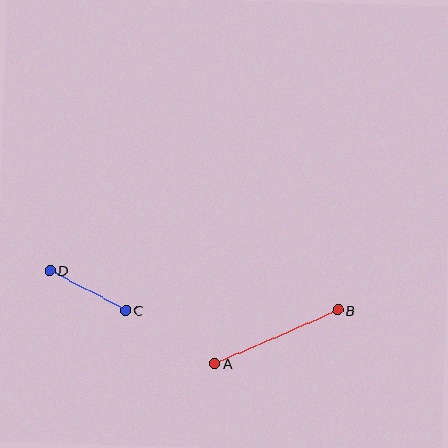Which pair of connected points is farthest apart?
Points A and B are farthest apart.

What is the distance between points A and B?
The distance is approximately 134 pixels.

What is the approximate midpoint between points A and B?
The midpoint is at approximately (276, 337) pixels.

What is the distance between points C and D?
The distance is approximately 86 pixels.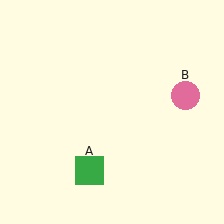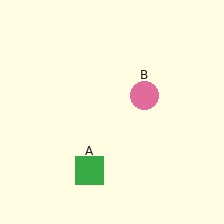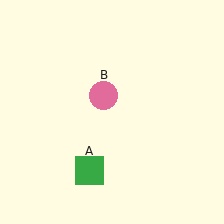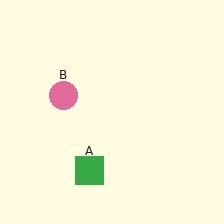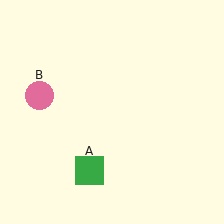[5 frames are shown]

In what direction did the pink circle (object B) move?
The pink circle (object B) moved left.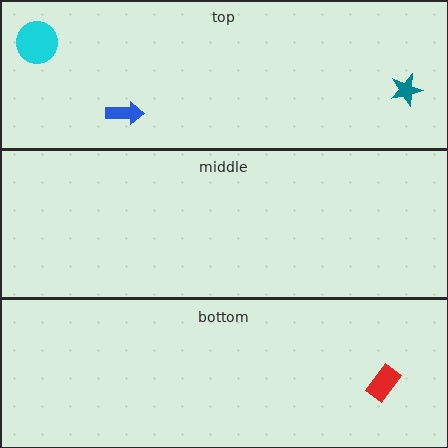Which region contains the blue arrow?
The top region.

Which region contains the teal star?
The top region.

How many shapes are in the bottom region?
1.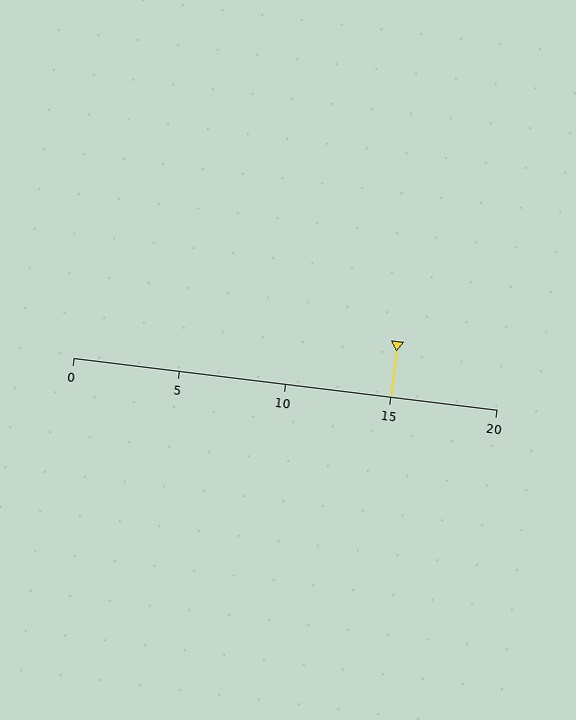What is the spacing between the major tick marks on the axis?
The major ticks are spaced 5 apart.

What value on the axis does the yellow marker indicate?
The marker indicates approximately 15.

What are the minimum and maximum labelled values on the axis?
The axis runs from 0 to 20.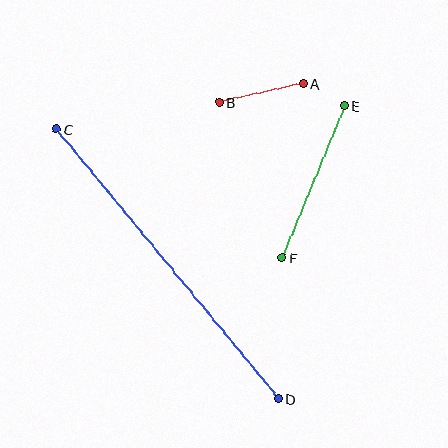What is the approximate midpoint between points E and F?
The midpoint is at approximately (313, 182) pixels.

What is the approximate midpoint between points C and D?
The midpoint is at approximately (167, 264) pixels.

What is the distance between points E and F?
The distance is approximately 164 pixels.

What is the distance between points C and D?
The distance is approximately 349 pixels.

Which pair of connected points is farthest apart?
Points C and D are farthest apart.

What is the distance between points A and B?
The distance is approximately 86 pixels.